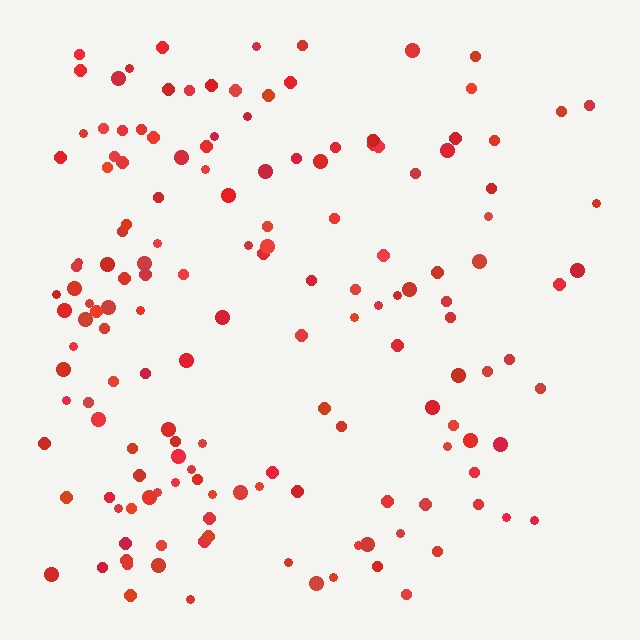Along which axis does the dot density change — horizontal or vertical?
Horizontal.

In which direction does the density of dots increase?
From right to left, with the left side densest.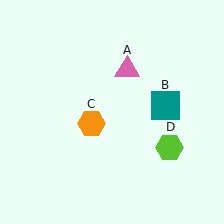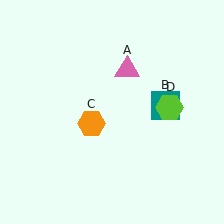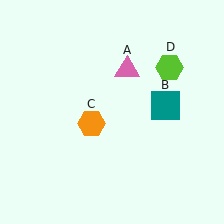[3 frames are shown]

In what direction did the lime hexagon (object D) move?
The lime hexagon (object D) moved up.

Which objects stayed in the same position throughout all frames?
Pink triangle (object A) and teal square (object B) and orange hexagon (object C) remained stationary.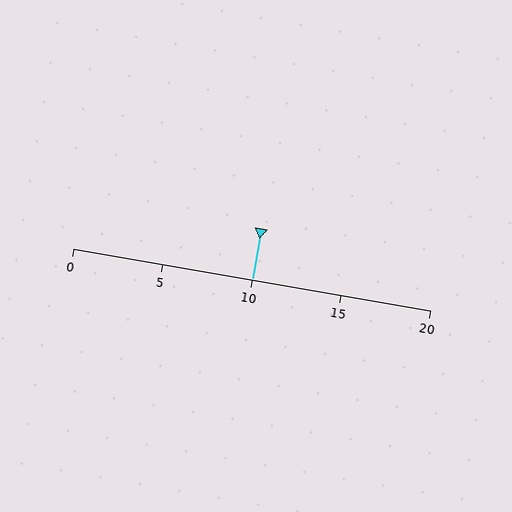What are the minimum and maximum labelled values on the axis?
The axis runs from 0 to 20.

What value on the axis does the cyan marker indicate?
The marker indicates approximately 10.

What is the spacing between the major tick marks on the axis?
The major ticks are spaced 5 apart.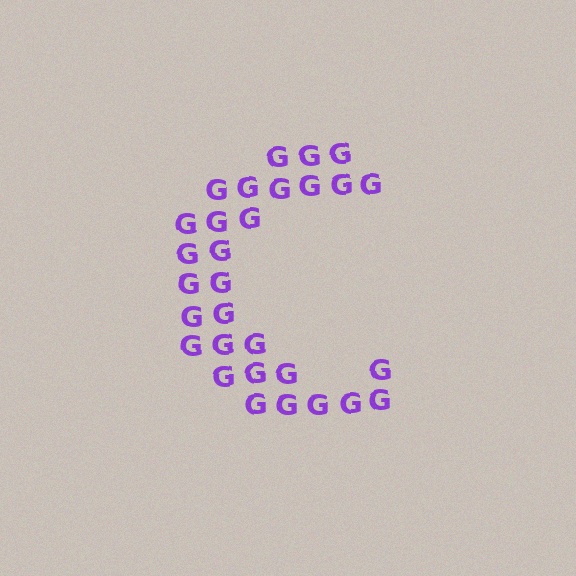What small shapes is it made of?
It is made of small letter G's.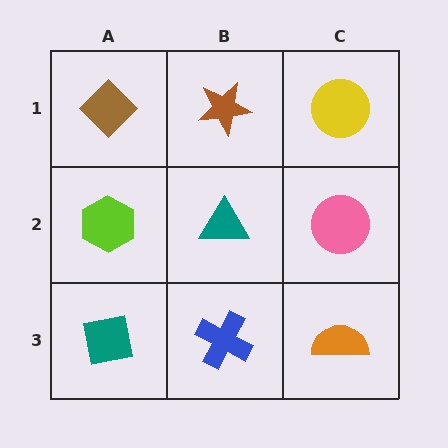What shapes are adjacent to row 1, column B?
A teal triangle (row 2, column B), a brown diamond (row 1, column A), a yellow circle (row 1, column C).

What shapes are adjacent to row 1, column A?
A lime hexagon (row 2, column A), a brown star (row 1, column B).